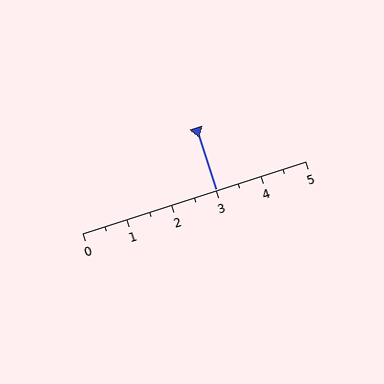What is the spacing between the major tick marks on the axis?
The major ticks are spaced 1 apart.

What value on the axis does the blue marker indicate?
The marker indicates approximately 3.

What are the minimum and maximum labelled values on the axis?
The axis runs from 0 to 5.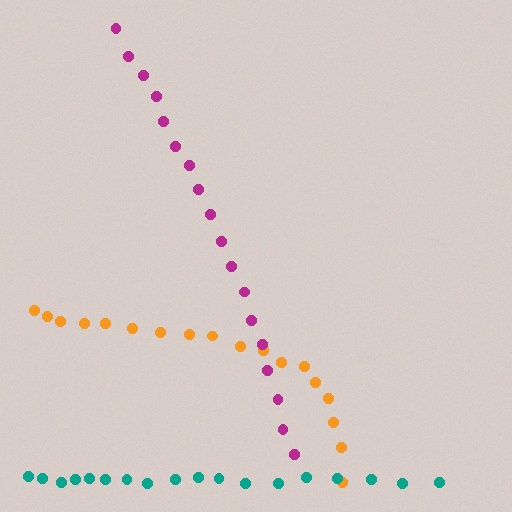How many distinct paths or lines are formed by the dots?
There are 3 distinct paths.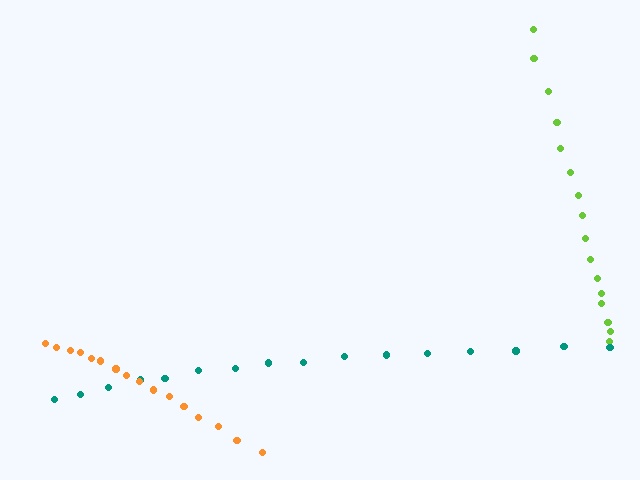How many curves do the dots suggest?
There are 3 distinct paths.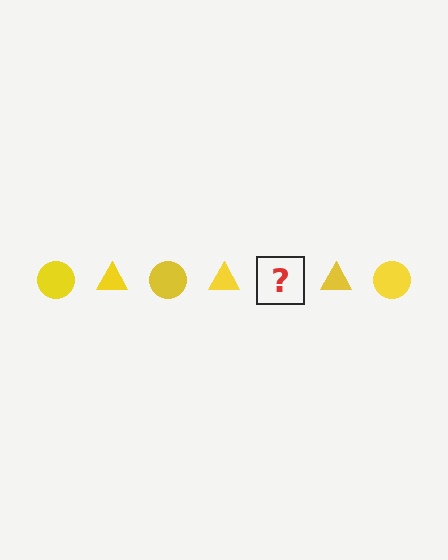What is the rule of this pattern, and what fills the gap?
The rule is that the pattern cycles through circle, triangle shapes in yellow. The gap should be filled with a yellow circle.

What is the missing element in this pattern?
The missing element is a yellow circle.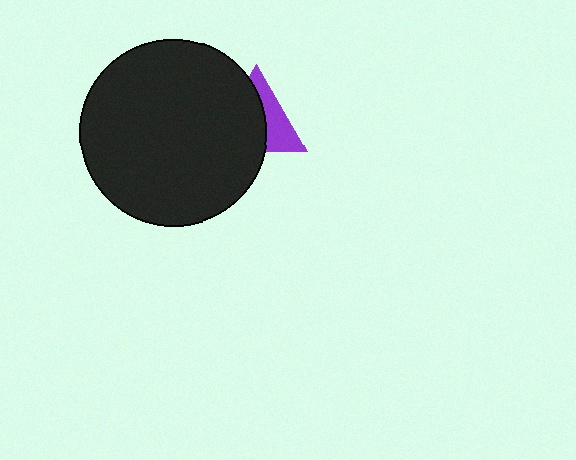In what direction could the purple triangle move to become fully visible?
The purple triangle could move right. That would shift it out from behind the black circle entirely.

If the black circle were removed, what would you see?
You would see the complete purple triangle.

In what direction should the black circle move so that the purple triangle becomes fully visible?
The black circle should move left. That is the shortest direction to clear the overlap and leave the purple triangle fully visible.